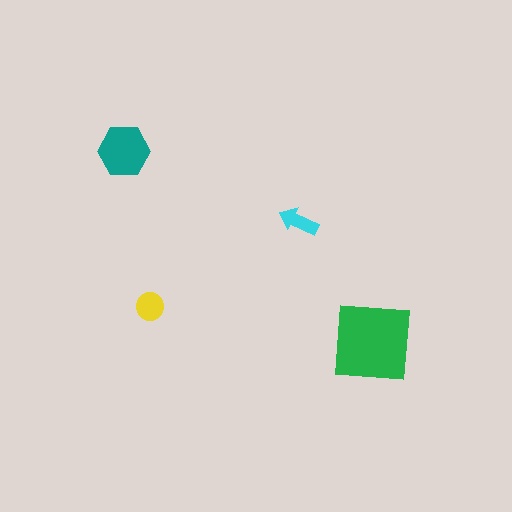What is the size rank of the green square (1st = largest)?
1st.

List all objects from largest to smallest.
The green square, the teal hexagon, the yellow circle, the cyan arrow.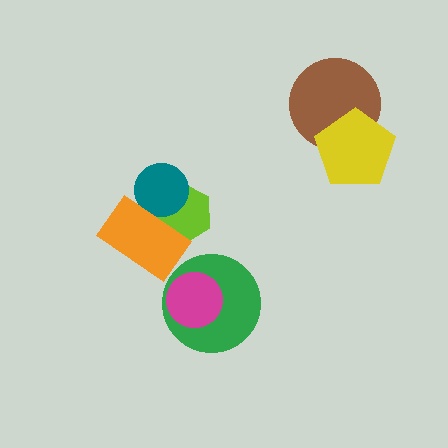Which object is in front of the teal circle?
The orange rectangle is in front of the teal circle.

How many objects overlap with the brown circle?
1 object overlaps with the brown circle.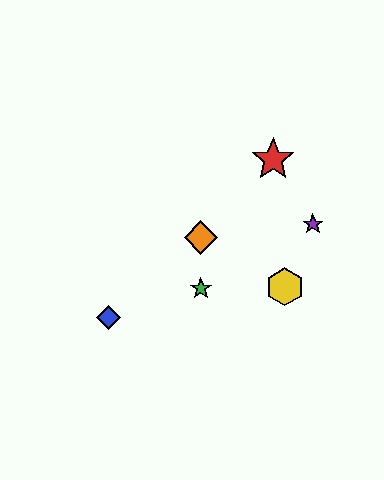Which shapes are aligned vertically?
The green star, the orange diamond are aligned vertically.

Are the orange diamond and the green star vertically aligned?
Yes, both are at x≈201.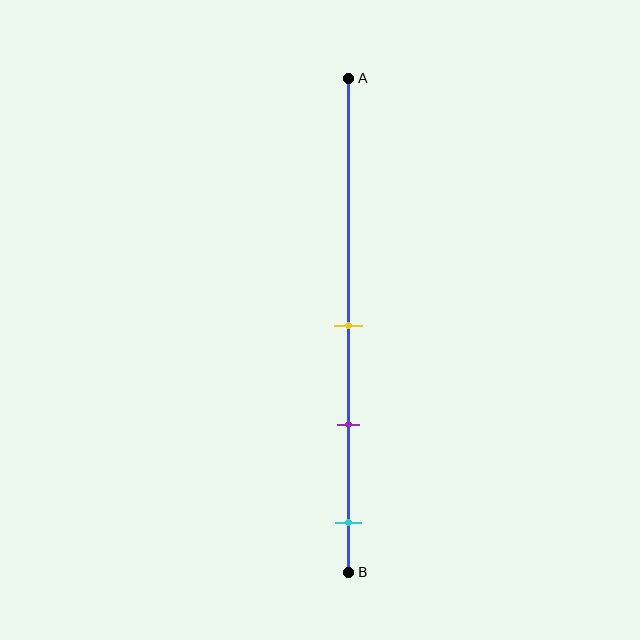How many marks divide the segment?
There are 3 marks dividing the segment.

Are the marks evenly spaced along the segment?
Yes, the marks are approximately evenly spaced.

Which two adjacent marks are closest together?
The yellow and purple marks are the closest adjacent pair.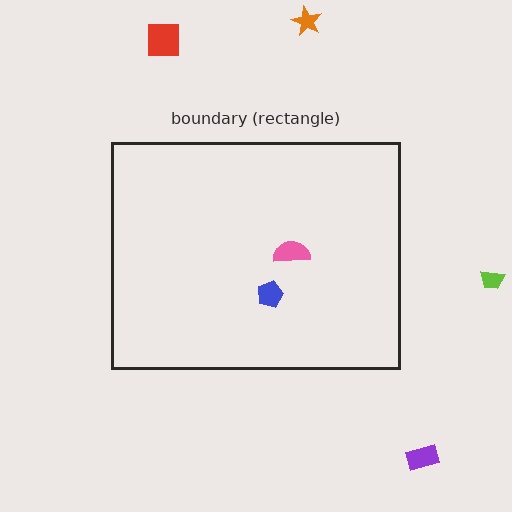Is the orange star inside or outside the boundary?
Outside.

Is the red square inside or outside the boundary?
Outside.